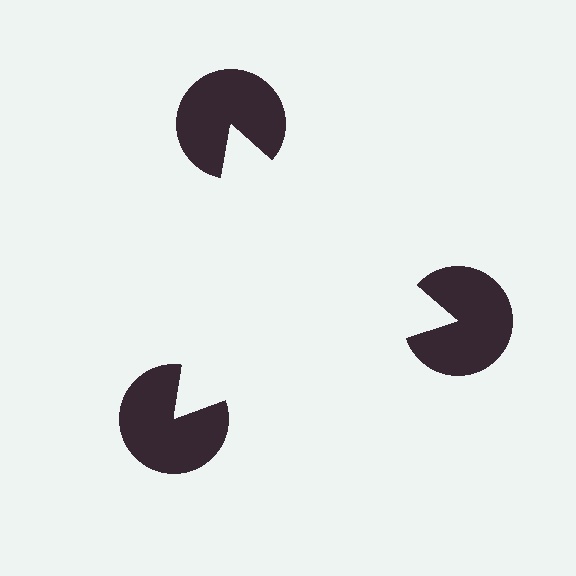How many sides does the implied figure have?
3 sides.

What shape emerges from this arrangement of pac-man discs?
An illusory triangle — its edges are inferred from the aligned wedge cuts in the pac-man discs, not physically drawn.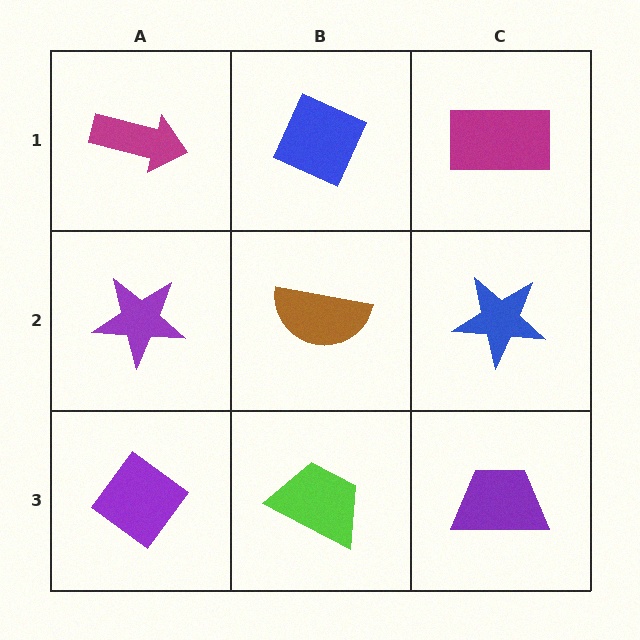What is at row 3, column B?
A lime trapezoid.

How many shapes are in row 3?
3 shapes.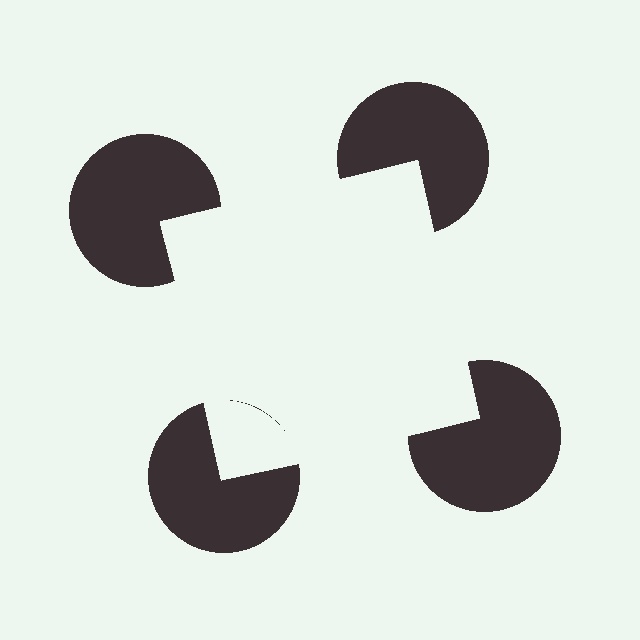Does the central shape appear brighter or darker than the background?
It typically appears slightly brighter than the background, even though no actual brightness change is drawn.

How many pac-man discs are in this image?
There are 4 — one at each vertex of the illusory square.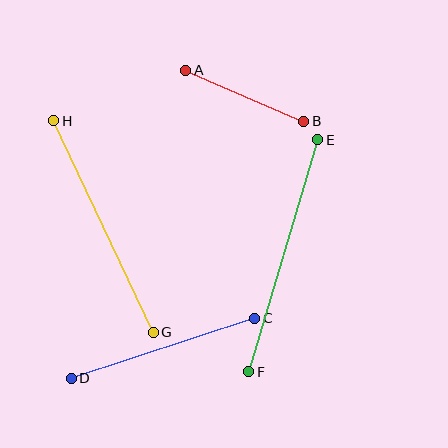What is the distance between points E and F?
The distance is approximately 242 pixels.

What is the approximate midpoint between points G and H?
The midpoint is at approximately (103, 226) pixels.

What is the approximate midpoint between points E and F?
The midpoint is at approximately (283, 256) pixels.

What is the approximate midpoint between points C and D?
The midpoint is at approximately (163, 348) pixels.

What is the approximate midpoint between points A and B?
The midpoint is at approximately (245, 96) pixels.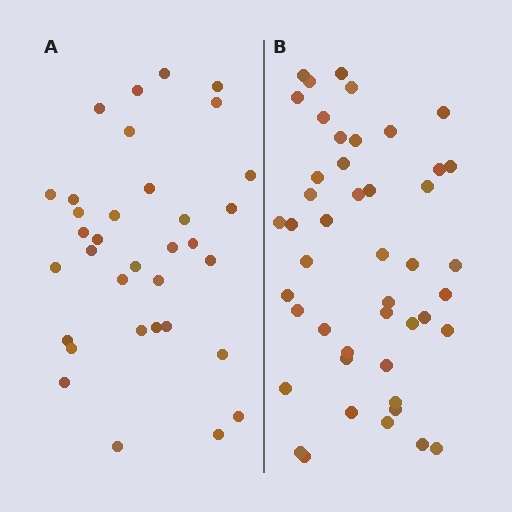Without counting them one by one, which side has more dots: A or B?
Region B (the right region) has more dots.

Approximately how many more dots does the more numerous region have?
Region B has roughly 12 or so more dots than region A.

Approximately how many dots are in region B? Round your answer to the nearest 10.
About 50 dots. (The exact count is 46, which rounds to 50.)